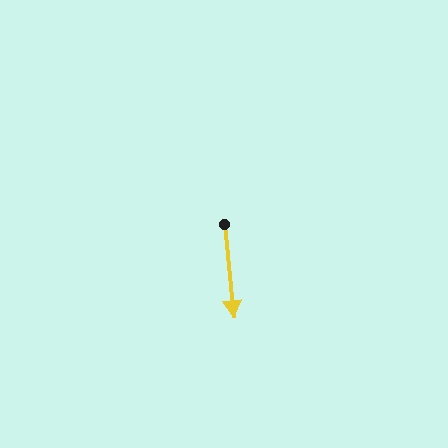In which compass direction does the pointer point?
South.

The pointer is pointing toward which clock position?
Roughly 6 o'clock.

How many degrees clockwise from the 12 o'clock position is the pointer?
Approximately 174 degrees.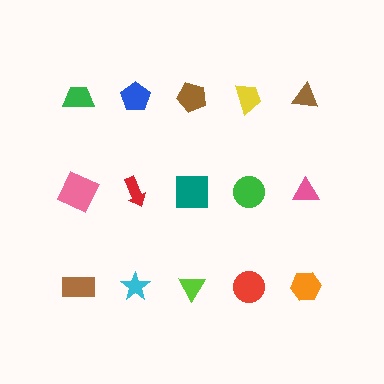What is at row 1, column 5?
A brown triangle.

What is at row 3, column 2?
A cyan star.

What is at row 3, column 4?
A red circle.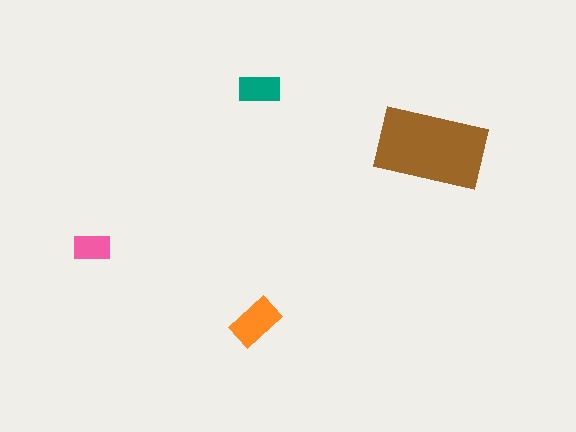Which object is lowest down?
The orange rectangle is bottommost.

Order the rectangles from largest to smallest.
the brown one, the orange one, the teal one, the pink one.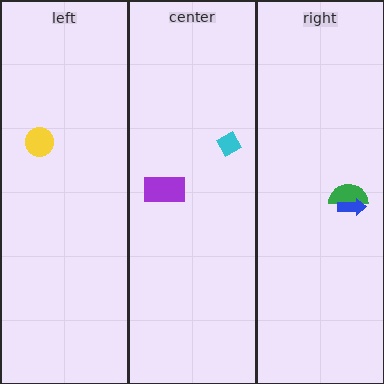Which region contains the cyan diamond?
The center region.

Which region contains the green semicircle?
The right region.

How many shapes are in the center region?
2.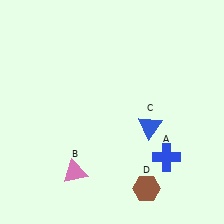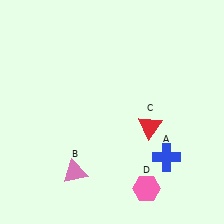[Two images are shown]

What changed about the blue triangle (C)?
In Image 1, C is blue. In Image 2, it changed to red.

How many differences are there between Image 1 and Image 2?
There are 2 differences between the two images.